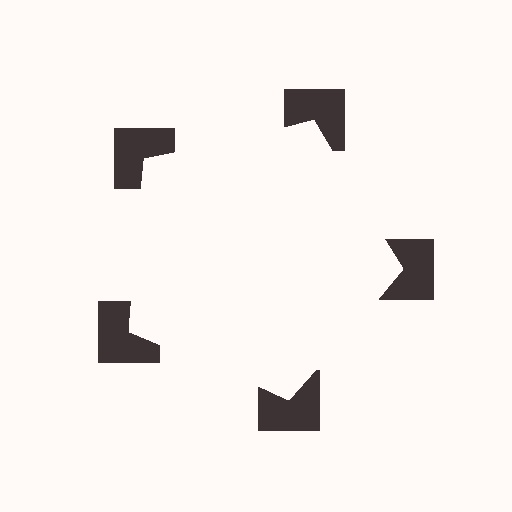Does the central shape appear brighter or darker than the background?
It typically appears slightly brighter than the background, even though no actual brightness change is drawn.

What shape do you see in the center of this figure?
An illusory pentagon — its edges are inferred from the aligned wedge cuts in the notched squares, not physically drawn.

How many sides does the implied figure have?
5 sides.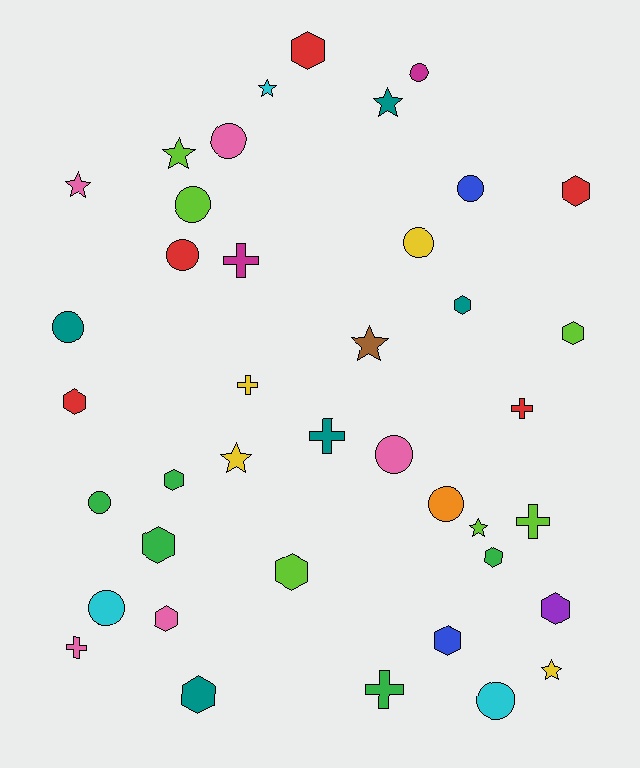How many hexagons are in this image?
There are 13 hexagons.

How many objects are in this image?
There are 40 objects.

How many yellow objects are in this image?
There are 4 yellow objects.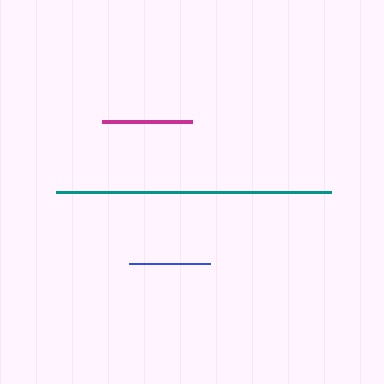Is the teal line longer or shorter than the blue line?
The teal line is longer than the blue line.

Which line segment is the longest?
The teal line is the longest at approximately 275 pixels.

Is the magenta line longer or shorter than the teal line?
The teal line is longer than the magenta line.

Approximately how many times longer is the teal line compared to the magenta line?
The teal line is approximately 3.1 times the length of the magenta line.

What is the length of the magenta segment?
The magenta segment is approximately 90 pixels long.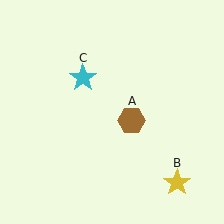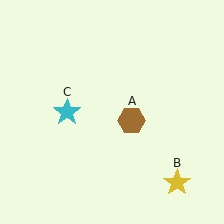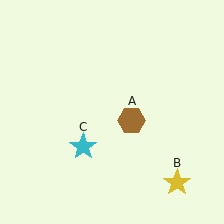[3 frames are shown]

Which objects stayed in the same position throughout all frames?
Brown hexagon (object A) and yellow star (object B) remained stationary.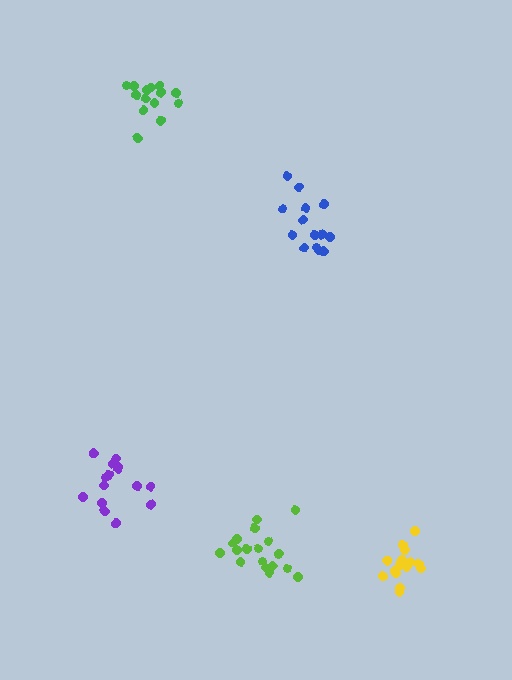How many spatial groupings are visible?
There are 5 spatial groupings.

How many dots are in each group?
Group 1: 19 dots, Group 2: 15 dots, Group 3: 14 dots, Group 4: 14 dots, Group 5: 17 dots (79 total).